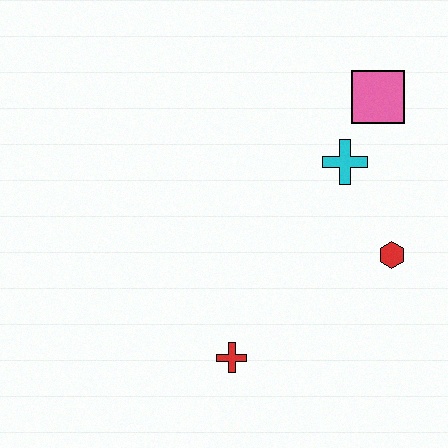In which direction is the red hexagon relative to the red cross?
The red hexagon is to the right of the red cross.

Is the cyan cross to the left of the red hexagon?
Yes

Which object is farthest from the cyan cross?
The red cross is farthest from the cyan cross.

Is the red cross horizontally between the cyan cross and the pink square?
No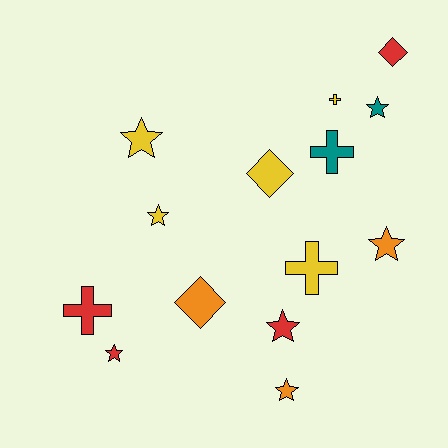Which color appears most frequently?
Yellow, with 5 objects.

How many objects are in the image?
There are 14 objects.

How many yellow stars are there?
There are 2 yellow stars.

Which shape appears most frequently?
Star, with 7 objects.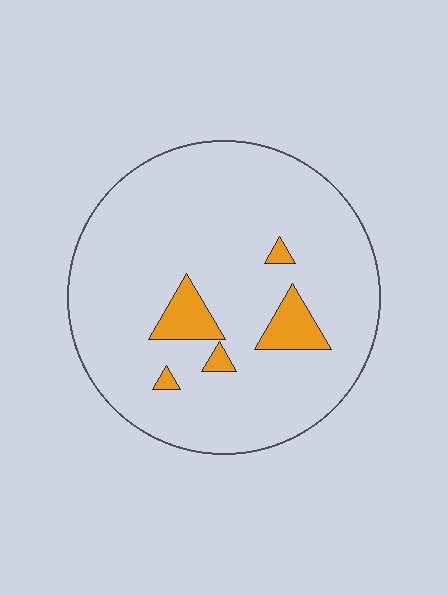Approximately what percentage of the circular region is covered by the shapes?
Approximately 10%.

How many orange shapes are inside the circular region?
5.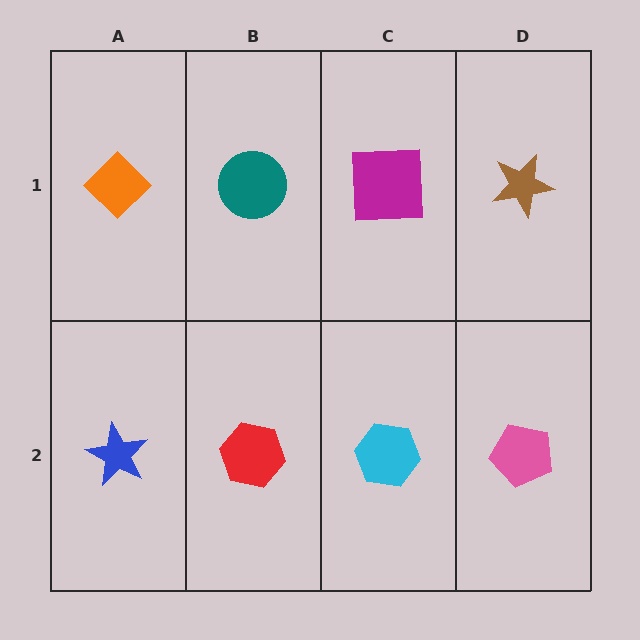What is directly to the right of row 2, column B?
A cyan hexagon.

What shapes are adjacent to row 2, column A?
An orange diamond (row 1, column A), a red hexagon (row 2, column B).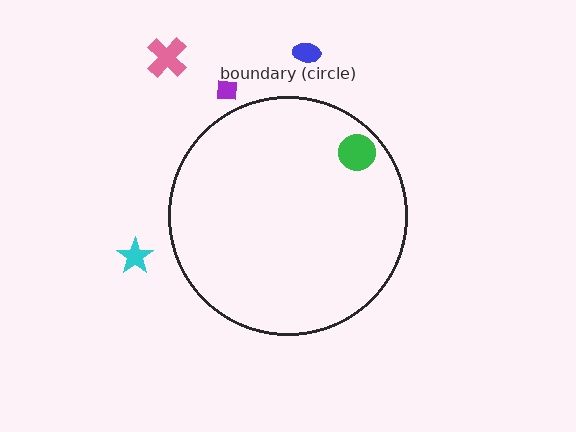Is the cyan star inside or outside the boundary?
Outside.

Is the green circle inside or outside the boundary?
Inside.